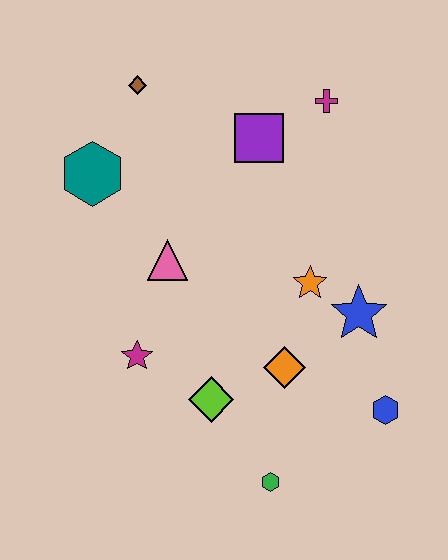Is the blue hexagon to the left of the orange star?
No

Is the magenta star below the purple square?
Yes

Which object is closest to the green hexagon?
The lime diamond is closest to the green hexagon.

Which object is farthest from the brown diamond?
The green hexagon is farthest from the brown diamond.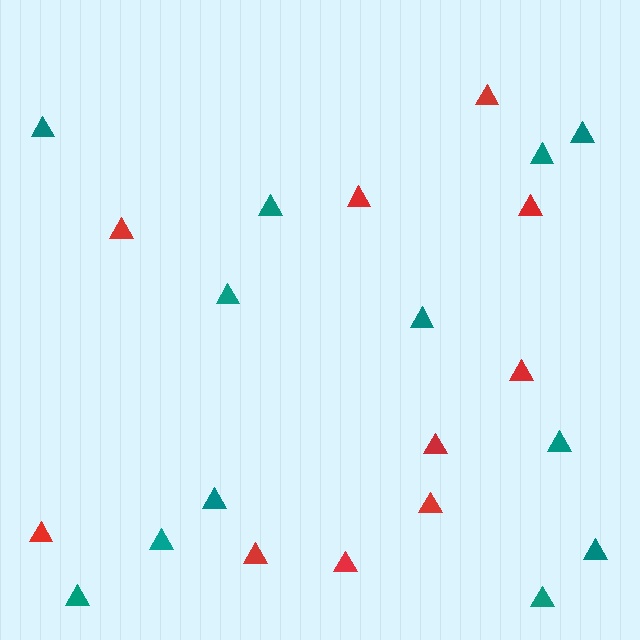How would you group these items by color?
There are 2 groups: one group of teal triangles (12) and one group of red triangles (10).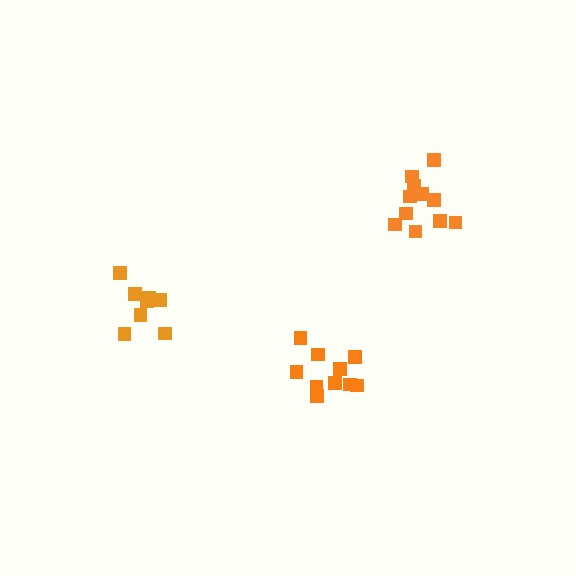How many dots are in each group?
Group 1: 10 dots, Group 2: 8 dots, Group 3: 11 dots (29 total).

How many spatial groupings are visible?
There are 3 spatial groupings.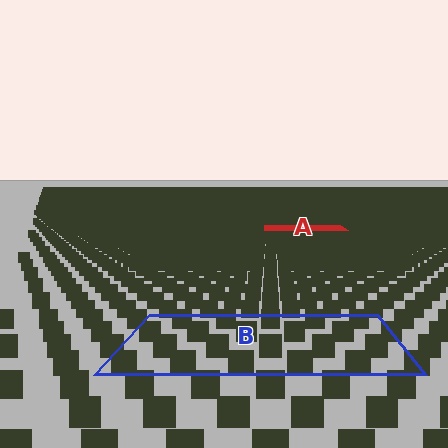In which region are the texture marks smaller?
The texture marks are smaller in region A, because it is farther away.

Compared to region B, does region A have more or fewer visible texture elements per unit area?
Region A has more texture elements per unit area — they are packed more densely because it is farther away.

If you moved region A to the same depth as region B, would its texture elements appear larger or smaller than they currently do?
They would appear larger. At a closer depth, the same texture elements are projected at a bigger on-screen size.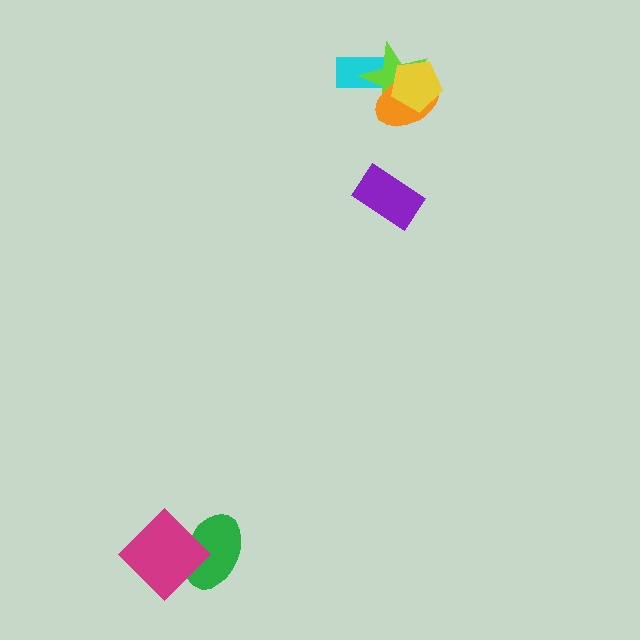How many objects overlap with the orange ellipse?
2 objects overlap with the orange ellipse.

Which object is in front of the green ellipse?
The magenta diamond is in front of the green ellipse.